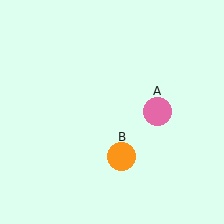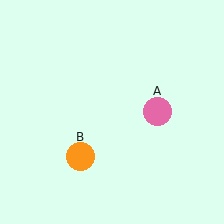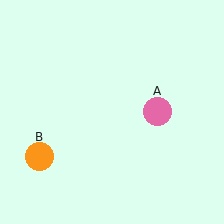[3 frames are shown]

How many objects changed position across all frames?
1 object changed position: orange circle (object B).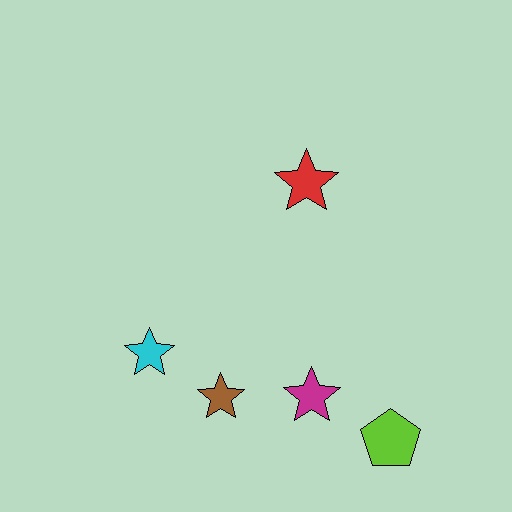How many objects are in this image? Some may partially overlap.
There are 5 objects.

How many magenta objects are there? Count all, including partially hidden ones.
There is 1 magenta object.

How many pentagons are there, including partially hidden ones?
There is 1 pentagon.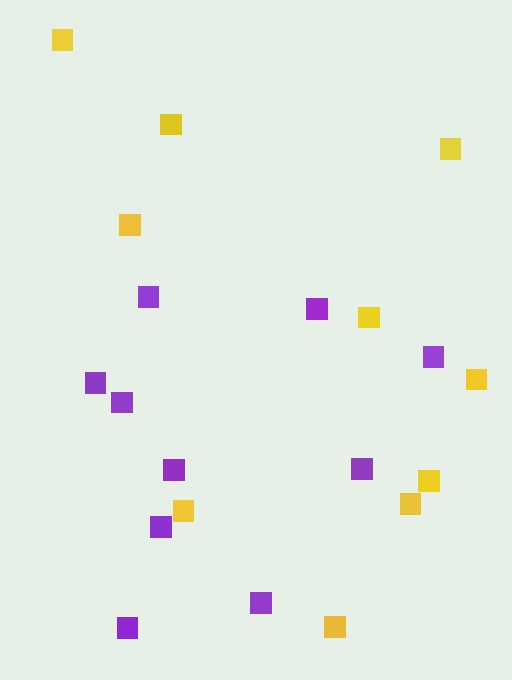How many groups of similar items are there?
There are 2 groups: one group of yellow squares (10) and one group of purple squares (10).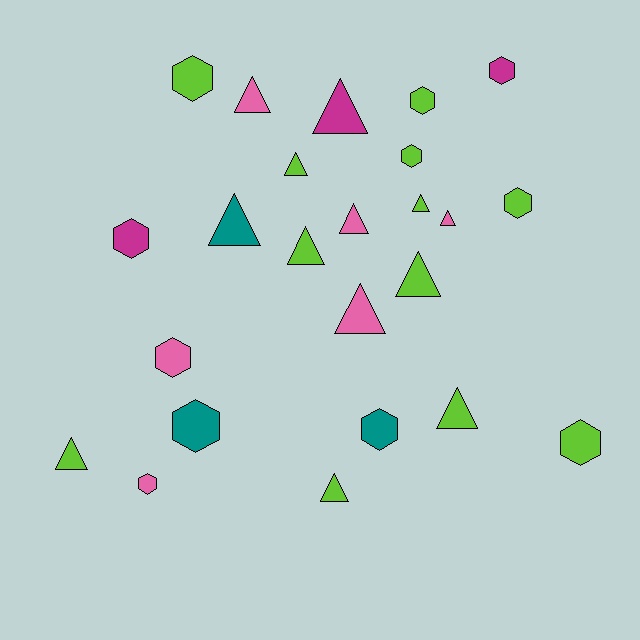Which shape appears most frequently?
Triangle, with 13 objects.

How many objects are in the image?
There are 24 objects.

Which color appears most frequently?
Lime, with 12 objects.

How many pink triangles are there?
There are 4 pink triangles.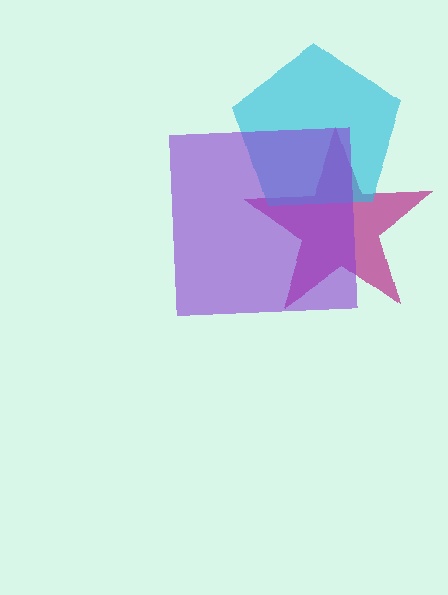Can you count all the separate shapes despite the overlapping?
Yes, there are 3 separate shapes.